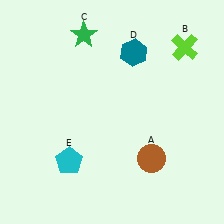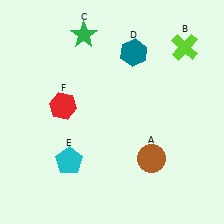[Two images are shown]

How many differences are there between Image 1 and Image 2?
There is 1 difference between the two images.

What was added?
A red hexagon (F) was added in Image 2.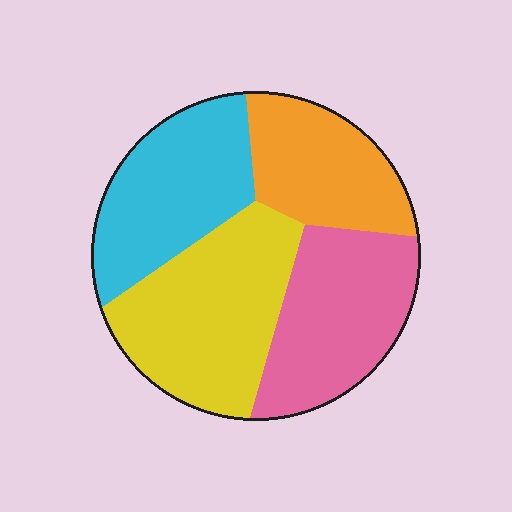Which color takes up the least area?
Orange, at roughly 20%.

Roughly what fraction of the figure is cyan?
Cyan covers roughly 25% of the figure.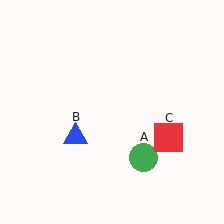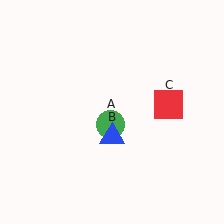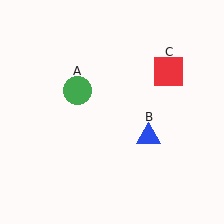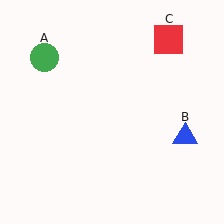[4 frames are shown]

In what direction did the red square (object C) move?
The red square (object C) moved up.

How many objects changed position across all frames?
3 objects changed position: green circle (object A), blue triangle (object B), red square (object C).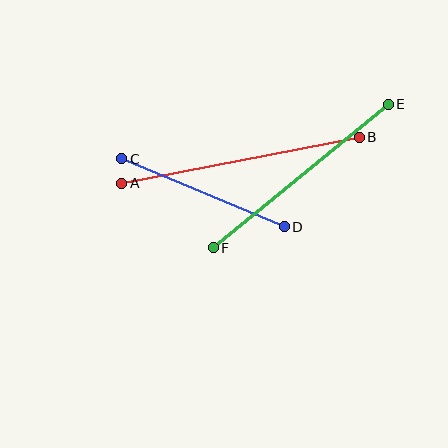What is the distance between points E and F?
The distance is approximately 226 pixels.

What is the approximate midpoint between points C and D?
The midpoint is at approximately (203, 193) pixels.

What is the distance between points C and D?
The distance is approximately 176 pixels.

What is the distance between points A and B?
The distance is approximately 242 pixels.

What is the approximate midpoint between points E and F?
The midpoint is at approximately (301, 176) pixels.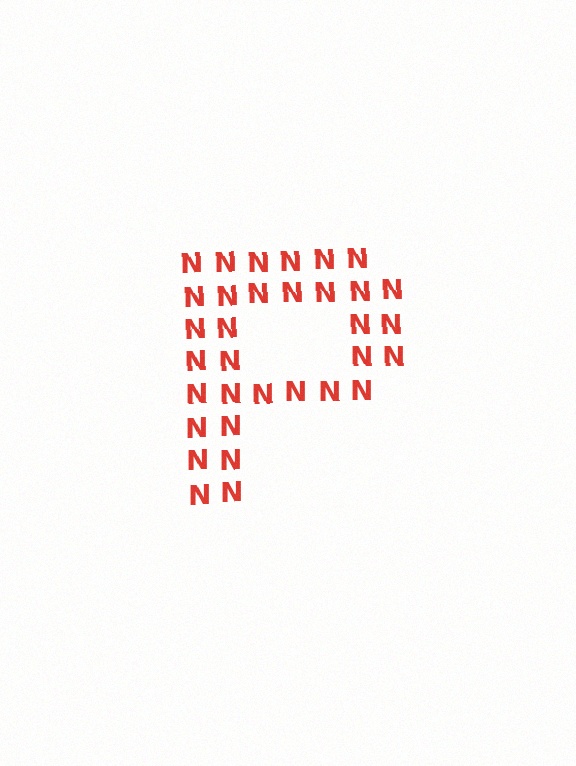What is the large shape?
The large shape is the letter P.